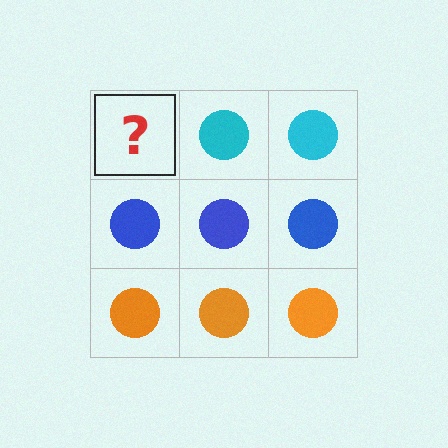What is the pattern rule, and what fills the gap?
The rule is that each row has a consistent color. The gap should be filled with a cyan circle.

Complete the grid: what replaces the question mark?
The question mark should be replaced with a cyan circle.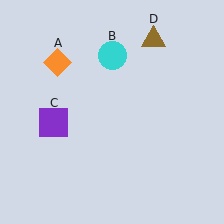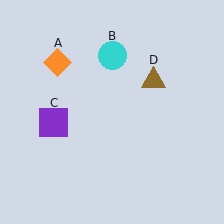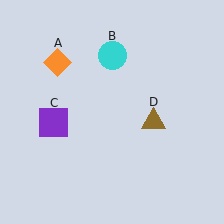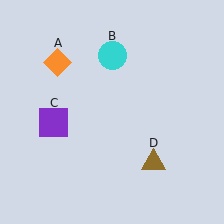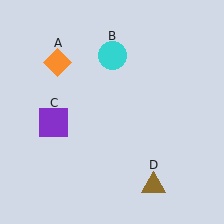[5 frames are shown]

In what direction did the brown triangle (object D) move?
The brown triangle (object D) moved down.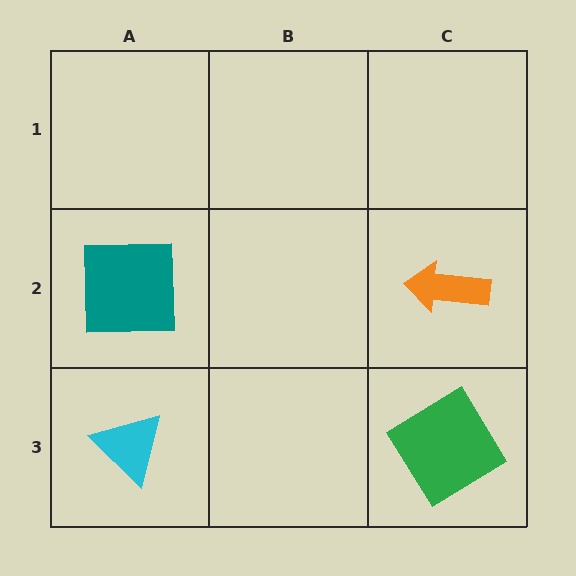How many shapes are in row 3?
2 shapes.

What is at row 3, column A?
A cyan triangle.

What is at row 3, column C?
A green diamond.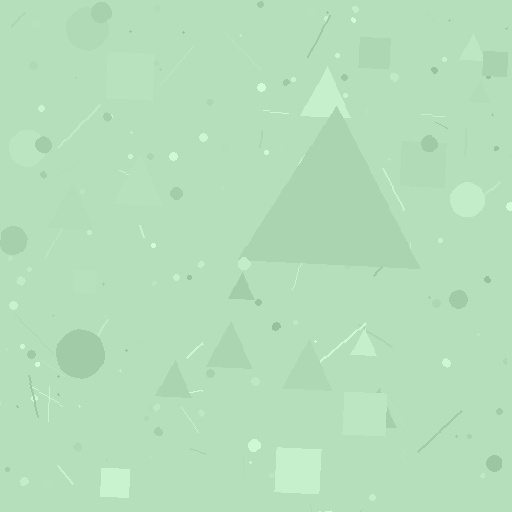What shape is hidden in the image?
A triangle is hidden in the image.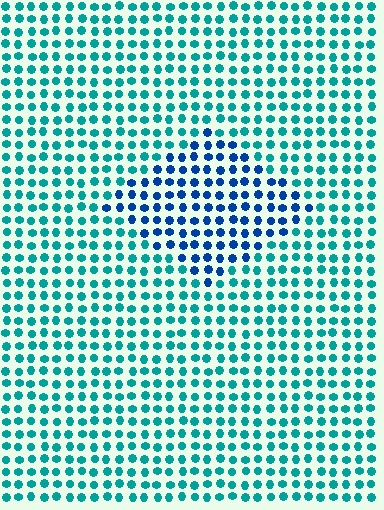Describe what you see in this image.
The image is filled with small teal elements in a uniform arrangement. A diamond-shaped region is visible where the elements are tinted to a slightly different hue, forming a subtle color boundary.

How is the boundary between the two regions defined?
The boundary is defined purely by a slight shift in hue (about 40 degrees). Spacing, size, and orientation are identical on both sides.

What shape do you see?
I see a diamond.